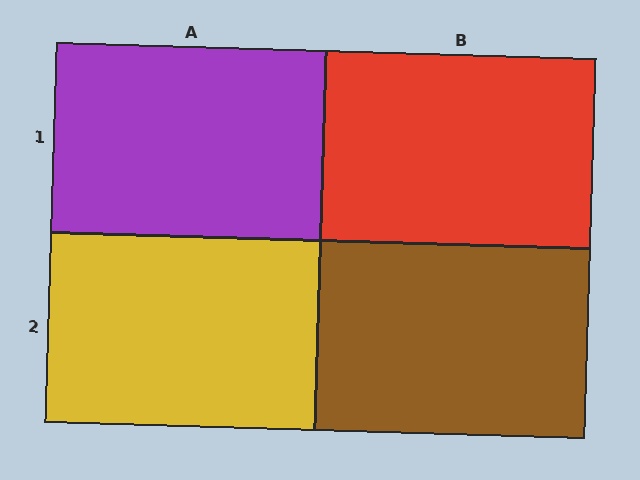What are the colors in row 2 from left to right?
Yellow, brown.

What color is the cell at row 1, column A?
Purple.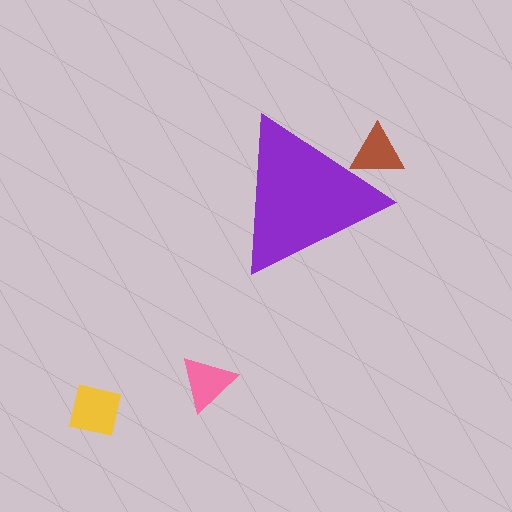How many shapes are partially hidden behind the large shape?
1 shape is partially hidden.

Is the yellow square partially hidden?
No, the yellow square is fully visible.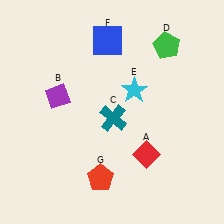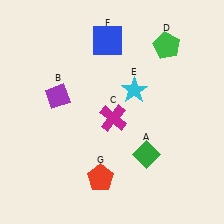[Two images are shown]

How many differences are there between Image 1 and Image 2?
There are 2 differences between the two images.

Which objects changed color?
A changed from red to green. C changed from teal to magenta.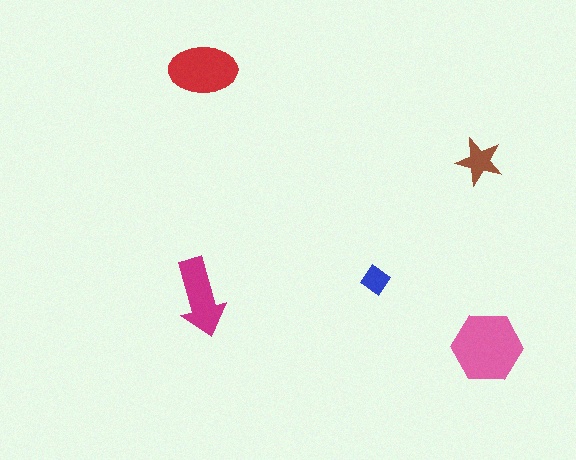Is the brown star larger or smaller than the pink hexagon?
Smaller.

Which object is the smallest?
The blue diamond.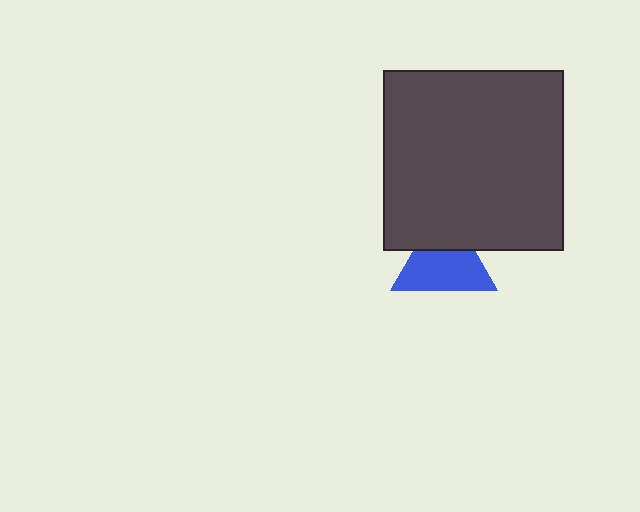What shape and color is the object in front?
The object in front is a dark gray square.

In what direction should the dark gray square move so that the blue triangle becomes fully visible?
The dark gray square should move up. That is the shortest direction to clear the overlap and leave the blue triangle fully visible.